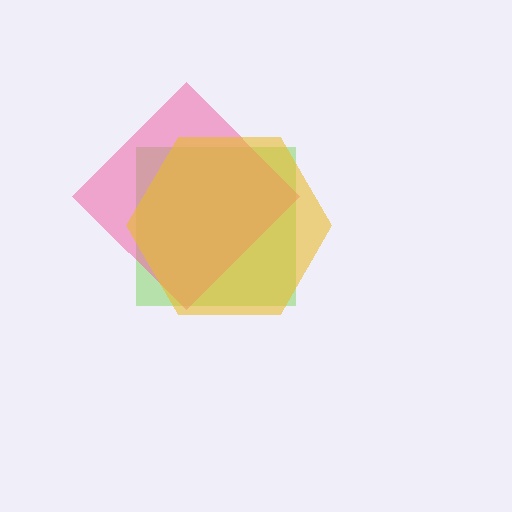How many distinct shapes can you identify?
There are 3 distinct shapes: a lime square, a pink diamond, a yellow hexagon.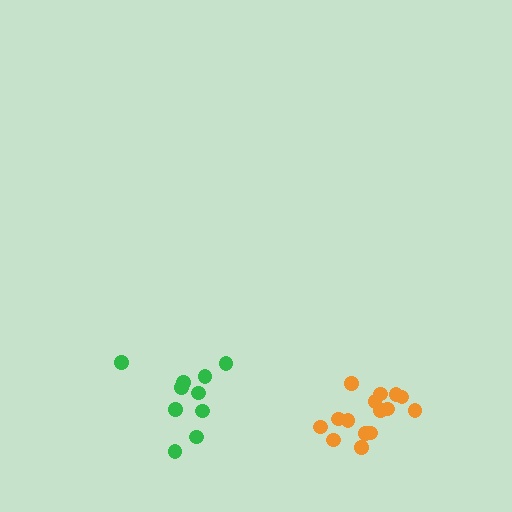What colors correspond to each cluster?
The clusters are colored: green, orange.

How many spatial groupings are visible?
There are 2 spatial groupings.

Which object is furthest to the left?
The green cluster is leftmost.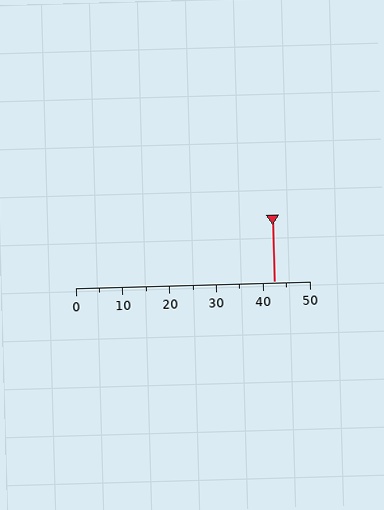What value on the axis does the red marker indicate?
The marker indicates approximately 42.5.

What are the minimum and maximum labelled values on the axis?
The axis runs from 0 to 50.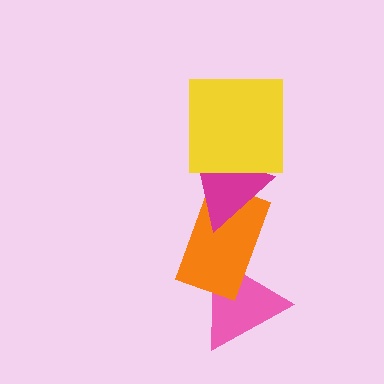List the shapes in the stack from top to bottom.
From top to bottom: the yellow square, the magenta triangle, the orange rectangle, the pink triangle.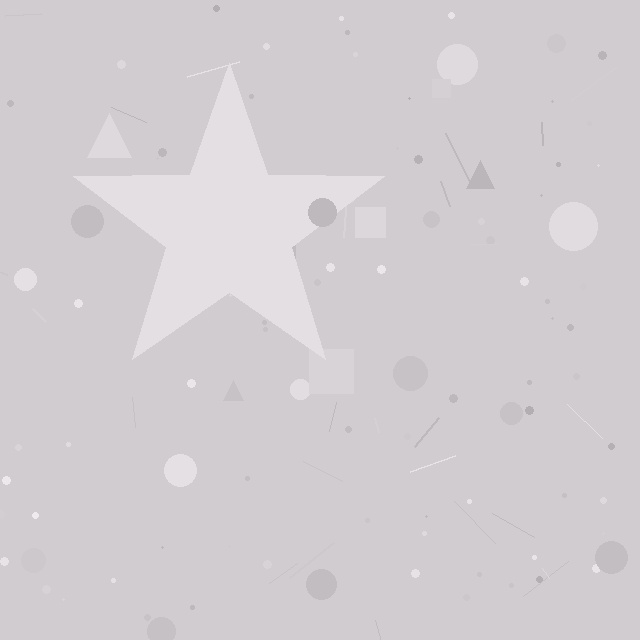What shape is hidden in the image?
A star is hidden in the image.